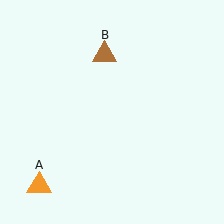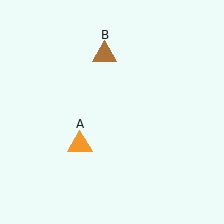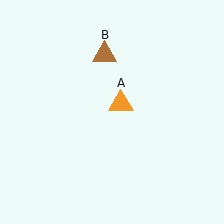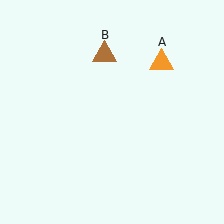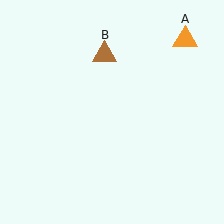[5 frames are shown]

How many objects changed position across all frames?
1 object changed position: orange triangle (object A).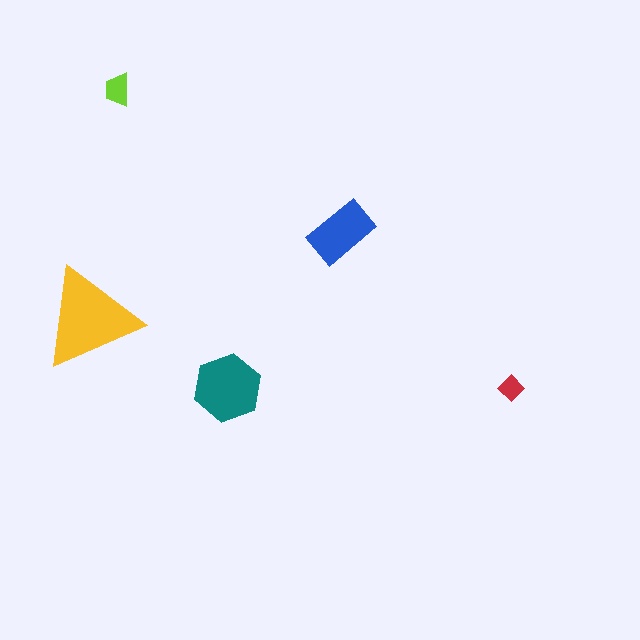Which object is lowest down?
The red diamond is bottommost.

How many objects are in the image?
There are 5 objects in the image.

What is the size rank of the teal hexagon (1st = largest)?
2nd.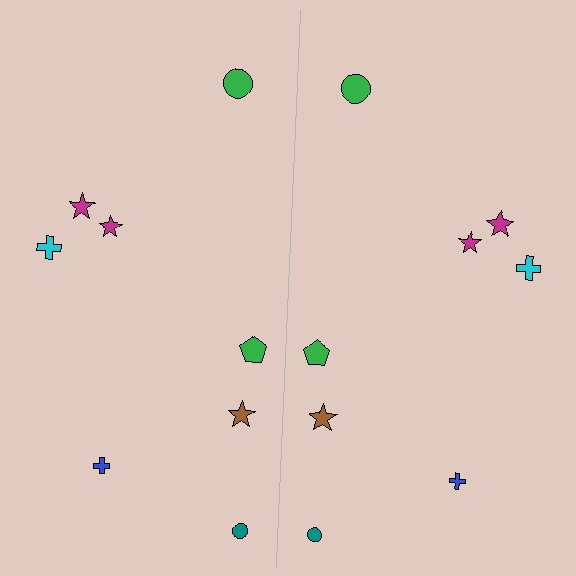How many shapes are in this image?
There are 16 shapes in this image.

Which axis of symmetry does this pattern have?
The pattern has a vertical axis of symmetry running through the center of the image.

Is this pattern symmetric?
Yes, this pattern has bilateral (reflection) symmetry.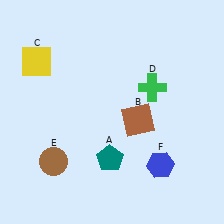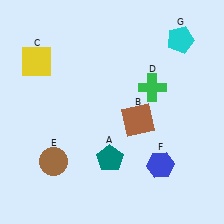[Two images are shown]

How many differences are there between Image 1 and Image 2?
There is 1 difference between the two images.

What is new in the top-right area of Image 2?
A cyan pentagon (G) was added in the top-right area of Image 2.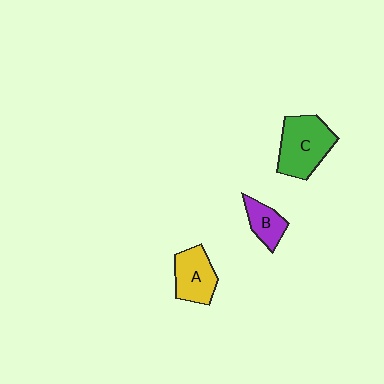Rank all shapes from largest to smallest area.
From largest to smallest: C (green), A (yellow), B (purple).